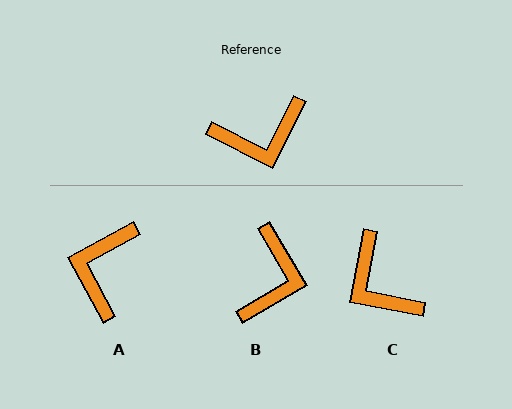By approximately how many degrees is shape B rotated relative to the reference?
Approximately 57 degrees counter-clockwise.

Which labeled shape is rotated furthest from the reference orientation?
A, about 125 degrees away.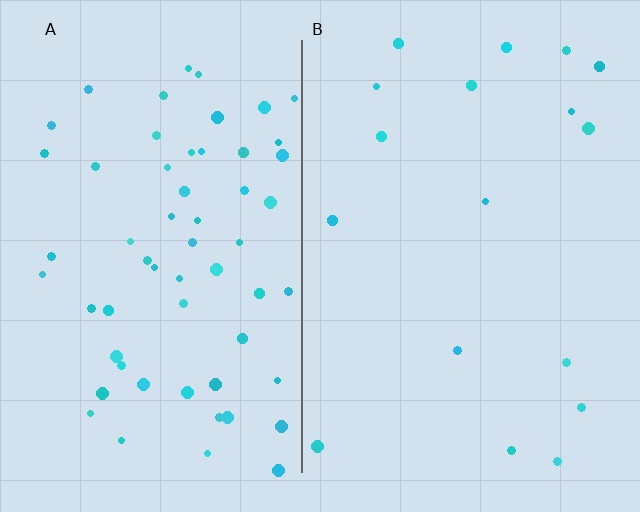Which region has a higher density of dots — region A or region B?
A (the left).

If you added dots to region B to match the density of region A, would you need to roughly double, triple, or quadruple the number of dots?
Approximately triple.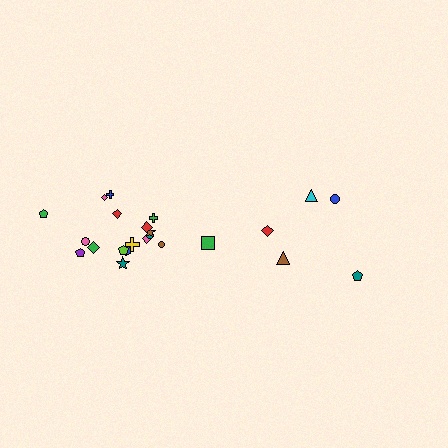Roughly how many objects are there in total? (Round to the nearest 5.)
Roughly 25 objects in total.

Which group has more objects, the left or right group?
The left group.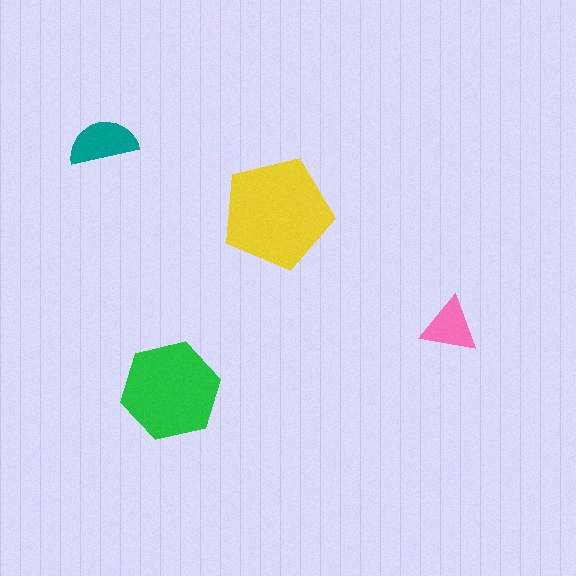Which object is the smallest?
The pink triangle.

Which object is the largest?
The yellow pentagon.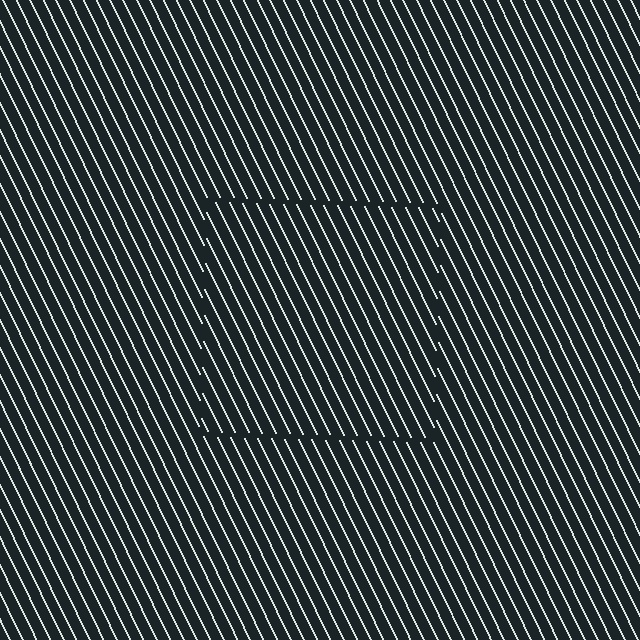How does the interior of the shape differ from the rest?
The interior of the shape contains the same grating, shifted by half a period — the contour is defined by the phase discontinuity where line-ends from the inner and outer gratings abut.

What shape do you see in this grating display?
An illusory square. The interior of the shape contains the same grating, shifted by half a period — the contour is defined by the phase discontinuity where line-ends from the inner and outer gratings abut.